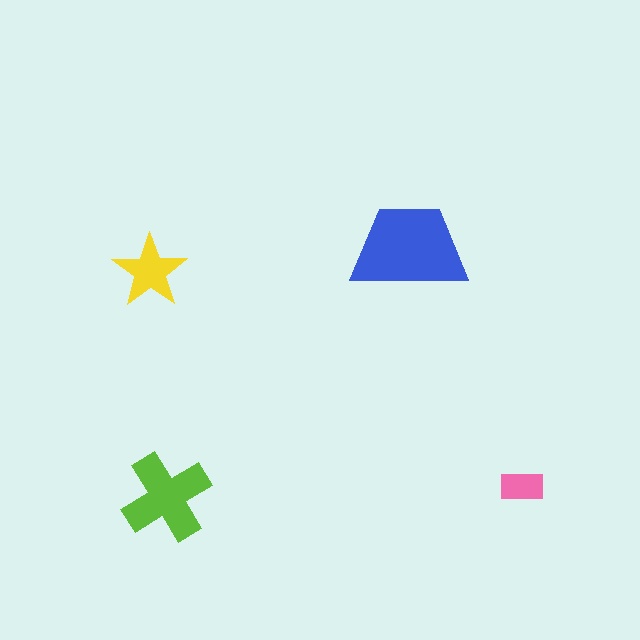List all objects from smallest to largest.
The pink rectangle, the yellow star, the lime cross, the blue trapezoid.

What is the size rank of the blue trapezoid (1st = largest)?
1st.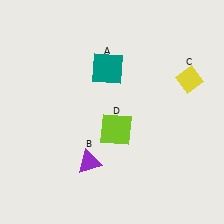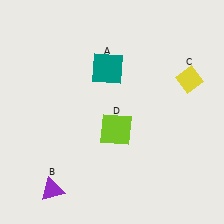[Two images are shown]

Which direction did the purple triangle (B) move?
The purple triangle (B) moved left.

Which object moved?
The purple triangle (B) moved left.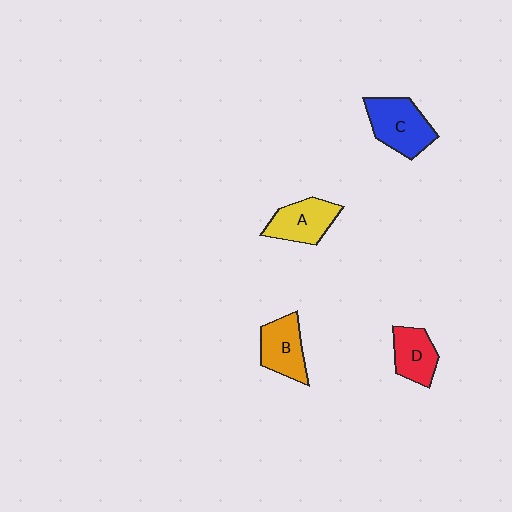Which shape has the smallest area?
Shape D (red).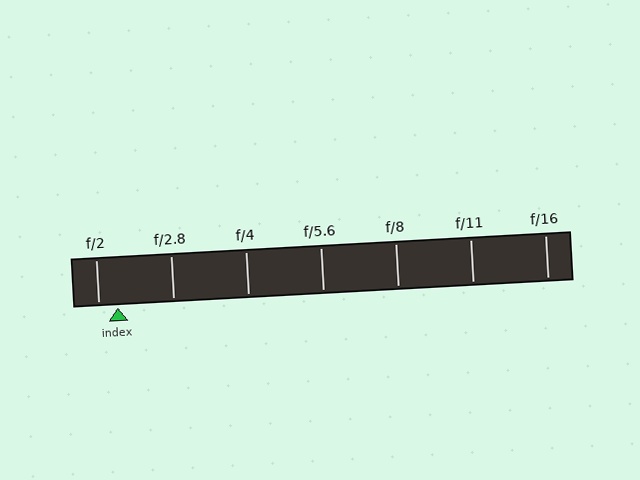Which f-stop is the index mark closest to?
The index mark is closest to f/2.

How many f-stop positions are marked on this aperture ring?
There are 7 f-stop positions marked.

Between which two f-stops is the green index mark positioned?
The index mark is between f/2 and f/2.8.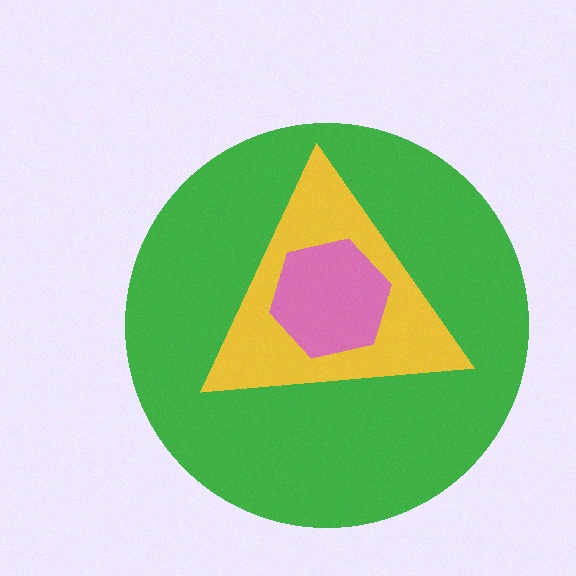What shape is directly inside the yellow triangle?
The pink hexagon.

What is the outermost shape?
The green circle.